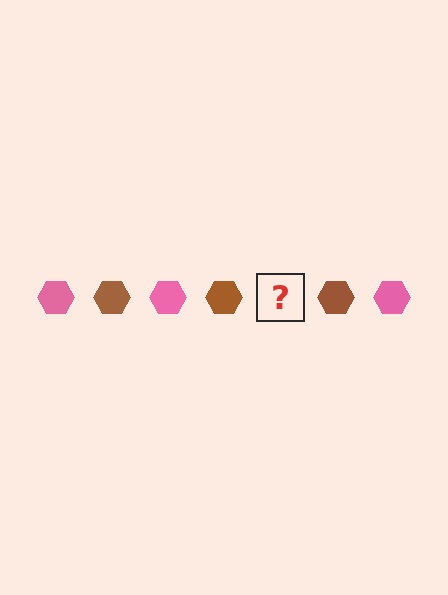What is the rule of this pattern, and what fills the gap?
The rule is that the pattern cycles through pink, brown hexagons. The gap should be filled with a pink hexagon.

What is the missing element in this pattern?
The missing element is a pink hexagon.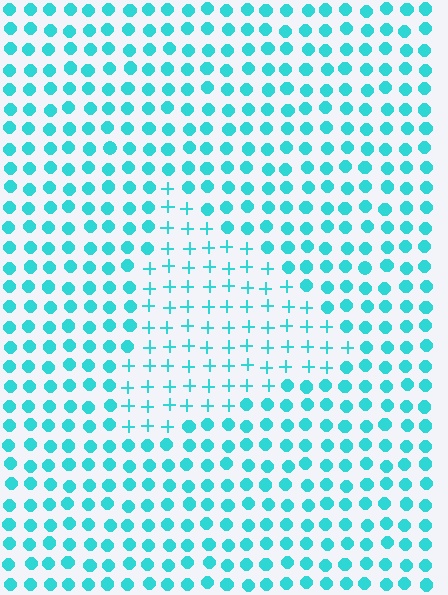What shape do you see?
I see a triangle.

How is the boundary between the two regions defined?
The boundary is defined by a change in element shape: plus signs inside vs. circles outside. All elements share the same color and spacing.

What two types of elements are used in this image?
The image uses plus signs inside the triangle region and circles outside it.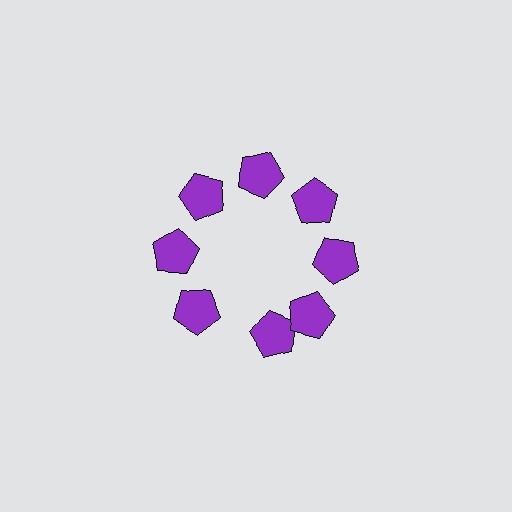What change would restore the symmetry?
The symmetry would be restored by rotating it back into even spacing with its neighbors so that all 8 pentagons sit at equal angles and equal distance from the center.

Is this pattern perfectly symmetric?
No. The 8 purple pentagons are arranged in a ring, but one element near the 6 o'clock position is rotated out of alignment along the ring, breaking the 8-fold rotational symmetry.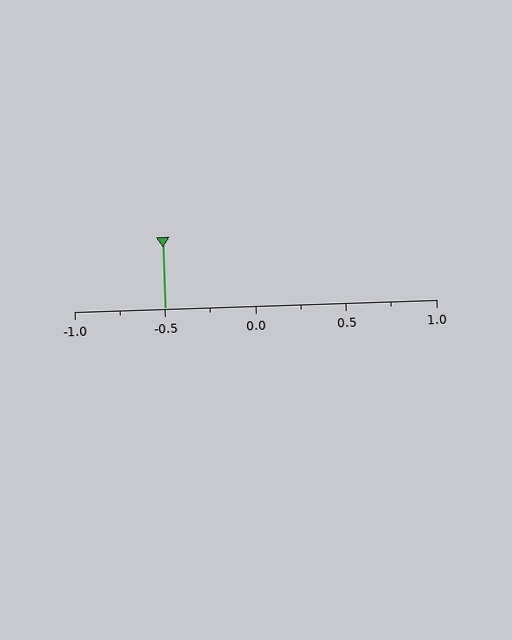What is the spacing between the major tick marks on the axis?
The major ticks are spaced 0.5 apart.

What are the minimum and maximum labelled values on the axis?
The axis runs from -1.0 to 1.0.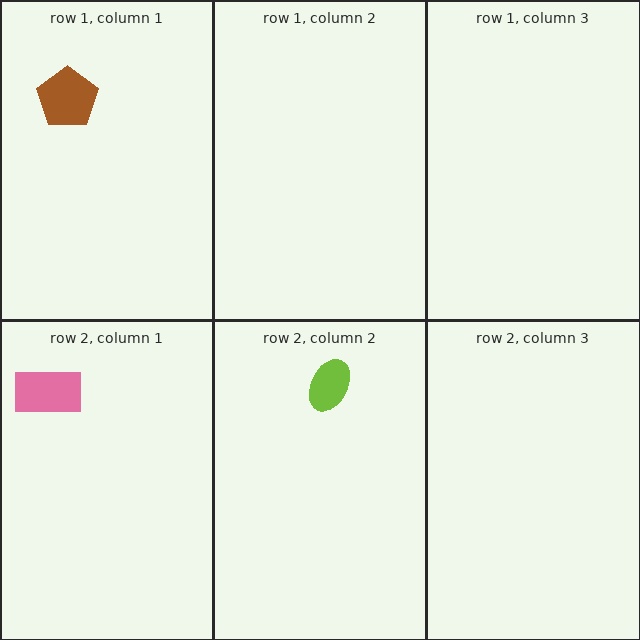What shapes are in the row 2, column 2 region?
The lime ellipse.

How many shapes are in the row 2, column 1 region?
1.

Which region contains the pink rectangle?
The row 2, column 1 region.